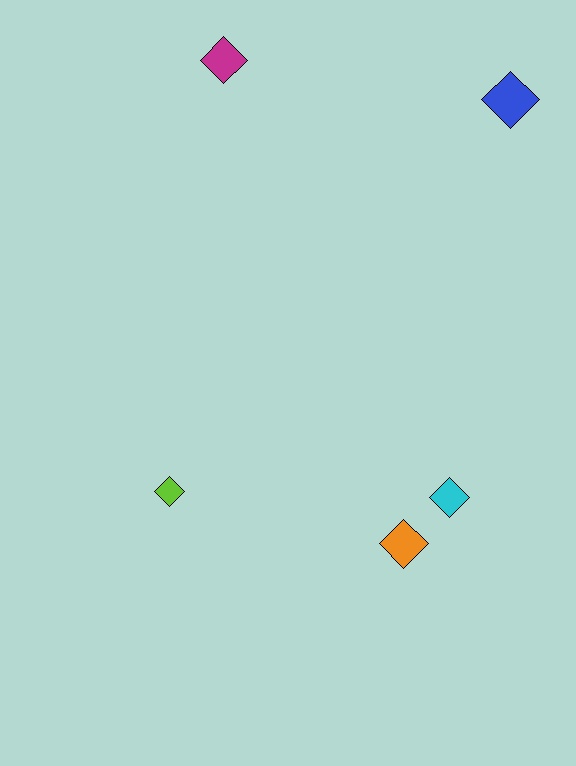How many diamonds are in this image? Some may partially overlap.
There are 5 diamonds.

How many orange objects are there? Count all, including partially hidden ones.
There is 1 orange object.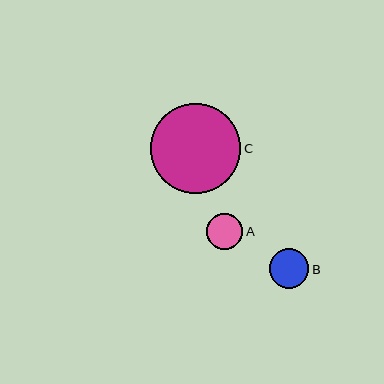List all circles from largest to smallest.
From largest to smallest: C, B, A.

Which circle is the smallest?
Circle A is the smallest with a size of approximately 36 pixels.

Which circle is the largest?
Circle C is the largest with a size of approximately 90 pixels.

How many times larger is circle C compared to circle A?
Circle C is approximately 2.5 times the size of circle A.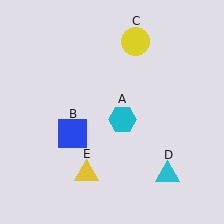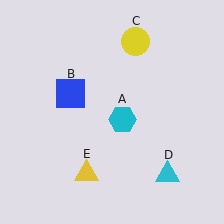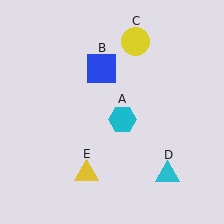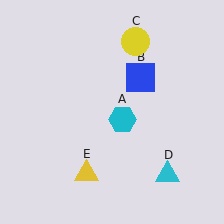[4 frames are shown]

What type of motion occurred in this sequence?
The blue square (object B) rotated clockwise around the center of the scene.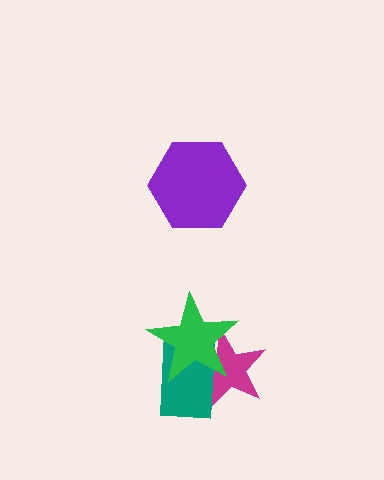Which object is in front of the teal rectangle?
The green star is in front of the teal rectangle.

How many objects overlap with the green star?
2 objects overlap with the green star.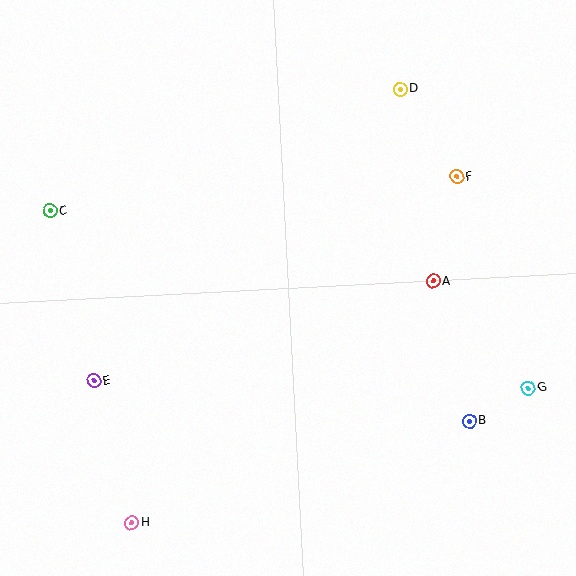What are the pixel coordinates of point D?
Point D is at (400, 89).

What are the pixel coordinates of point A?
Point A is at (433, 281).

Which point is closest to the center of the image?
Point A at (433, 281) is closest to the center.